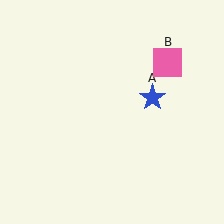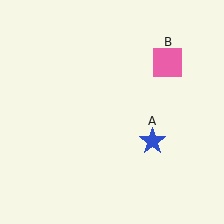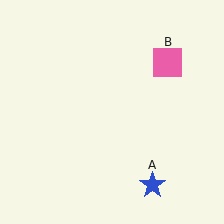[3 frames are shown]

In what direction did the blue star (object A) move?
The blue star (object A) moved down.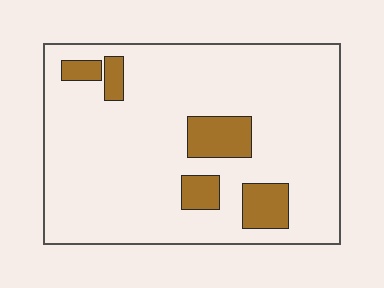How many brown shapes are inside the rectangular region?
5.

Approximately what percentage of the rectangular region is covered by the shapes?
Approximately 15%.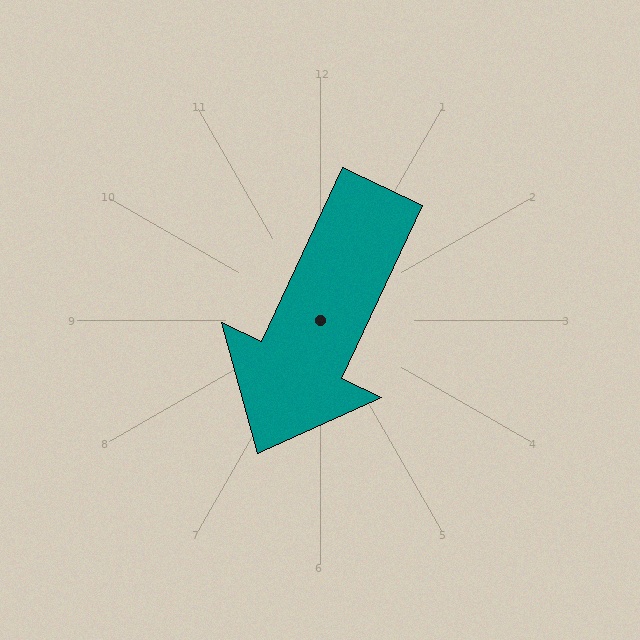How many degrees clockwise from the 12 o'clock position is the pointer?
Approximately 205 degrees.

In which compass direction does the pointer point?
Southwest.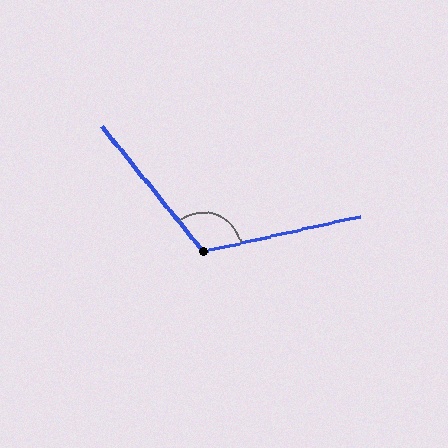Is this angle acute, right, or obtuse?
It is obtuse.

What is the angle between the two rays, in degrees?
Approximately 117 degrees.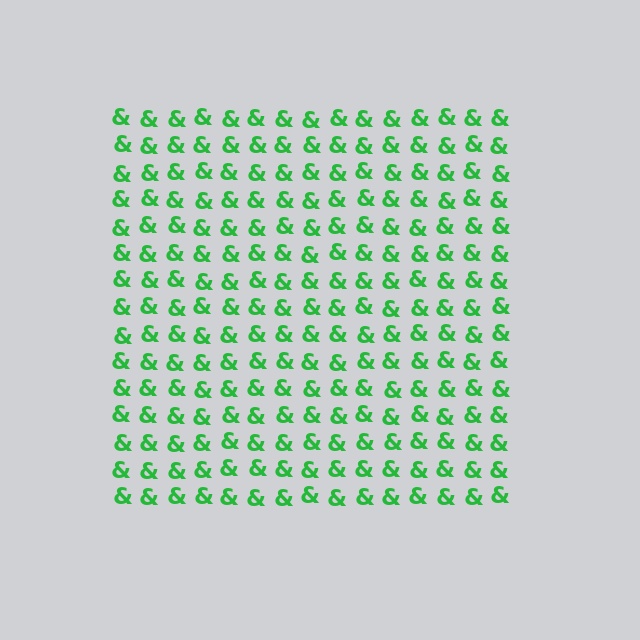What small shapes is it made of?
It is made of small ampersands.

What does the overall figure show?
The overall figure shows a square.